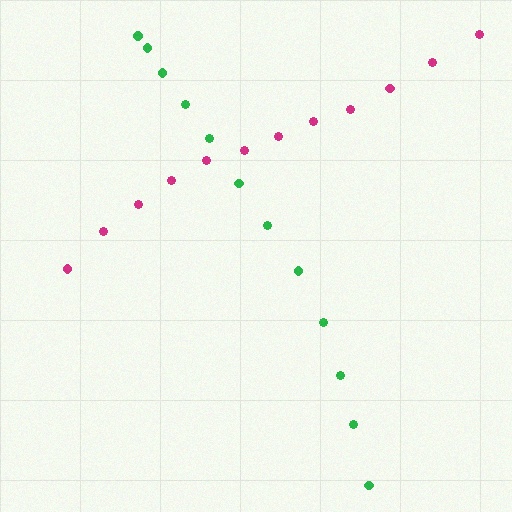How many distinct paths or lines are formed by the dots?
There are 2 distinct paths.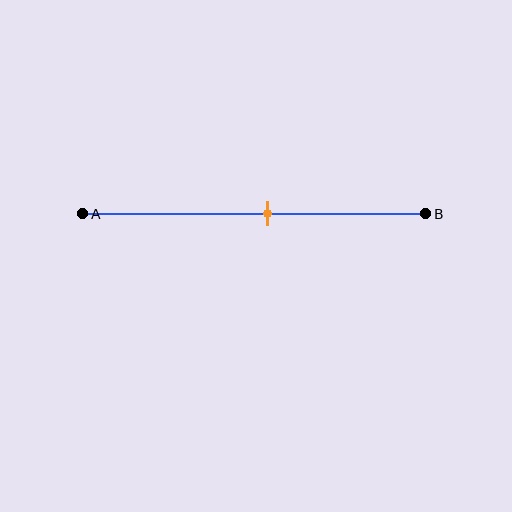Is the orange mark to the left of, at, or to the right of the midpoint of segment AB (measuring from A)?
The orange mark is to the right of the midpoint of segment AB.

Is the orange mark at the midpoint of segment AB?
No, the mark is at about 55% from A, not at the 50% midpoint.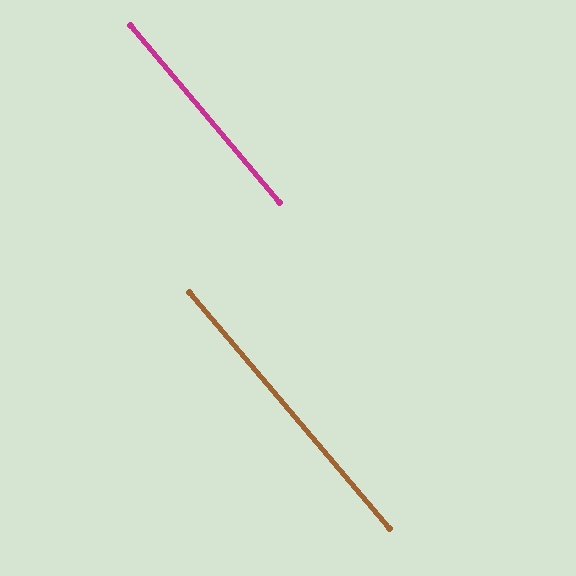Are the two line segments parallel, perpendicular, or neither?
Parallel — their directions differ by only 0.1°.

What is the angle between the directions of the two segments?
Approximately 0 degrees.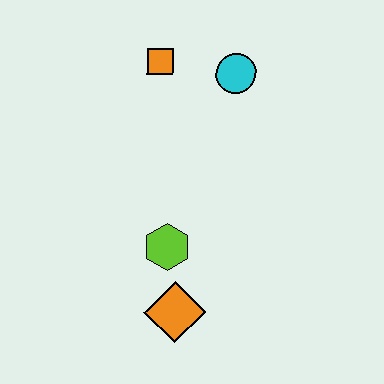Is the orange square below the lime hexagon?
No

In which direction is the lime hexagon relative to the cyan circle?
The lime hexagon is below the cyan circle.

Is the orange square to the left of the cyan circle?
Yes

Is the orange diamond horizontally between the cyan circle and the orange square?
Yes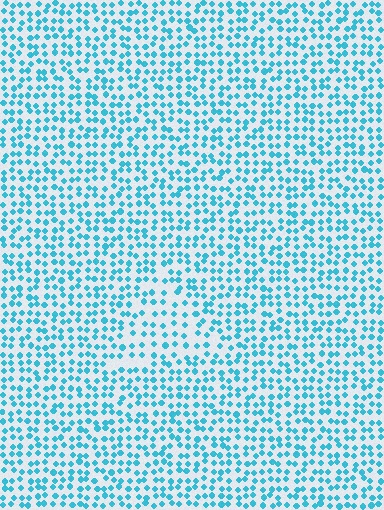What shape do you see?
I see a triangle.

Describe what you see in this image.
The image contains small cyan elements arranged at two different densities. A triangle-shaped region is visible where the elements are less densely packed than the surrounding area.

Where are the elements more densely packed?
The elements are more densely packed outside the triangle boundary.